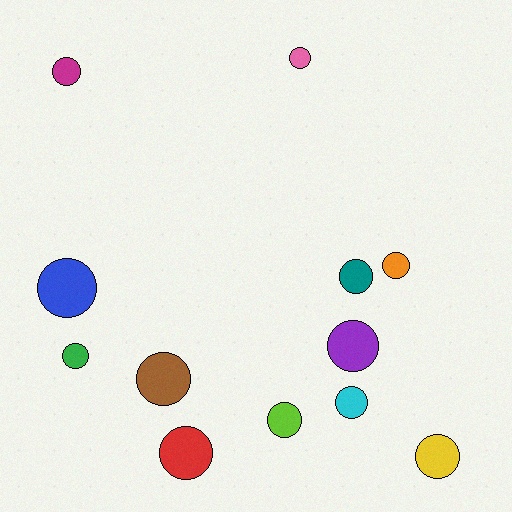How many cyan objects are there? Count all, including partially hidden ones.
There is 1 cyan object.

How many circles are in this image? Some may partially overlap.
There are 12 circles.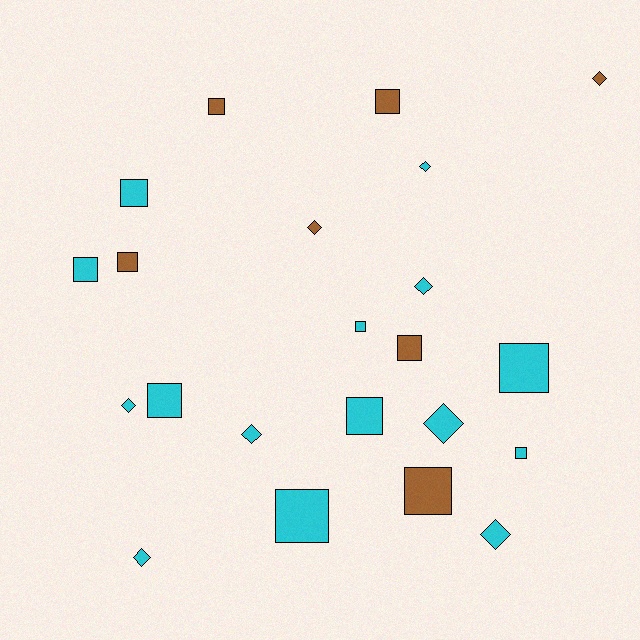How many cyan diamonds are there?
There are 7 cyan diamonds.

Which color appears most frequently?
Cyan, with 15 objects.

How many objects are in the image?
There are 22 objects.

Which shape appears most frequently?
Square, with 13 objects.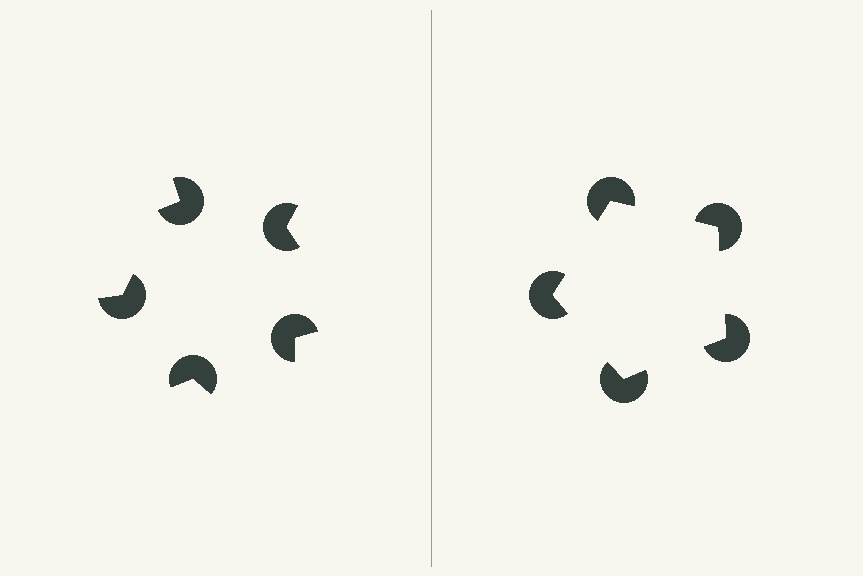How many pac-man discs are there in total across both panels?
10 — 5 on each side.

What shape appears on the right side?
An illusory pentagon.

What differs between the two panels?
The pac-man discs are positioned identically on both sides; only the wedge orientations differ. On the right they align to a pentagon; on the left they are misaligned.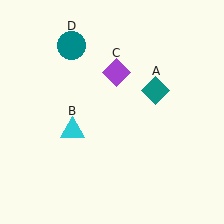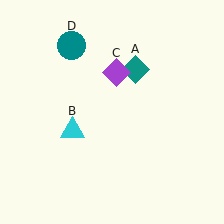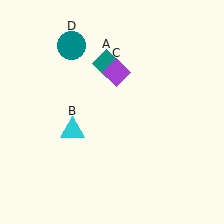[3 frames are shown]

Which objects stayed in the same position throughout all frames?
Cyan triangle (object B) and purple diamond (object C) and teal circle (object D) remained stationary.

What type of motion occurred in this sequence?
The teal diamond (object A) rotated counterclockwise around the center of the scene.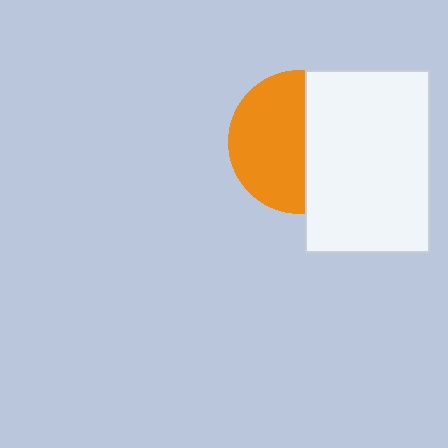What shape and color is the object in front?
The object in front is a white rectangle.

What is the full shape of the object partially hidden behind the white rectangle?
The partially hidden object is an orange circle.